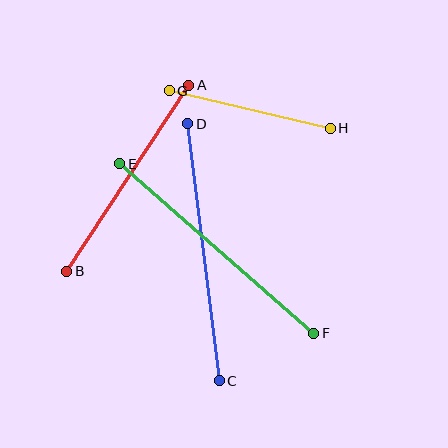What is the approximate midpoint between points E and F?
The midpoint is at approximately (217, 248) pixels.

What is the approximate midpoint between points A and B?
The midpoint is at approximately (128, 178) pixels.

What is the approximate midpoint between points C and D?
The midpoint is at approximately (204, 252) pixels.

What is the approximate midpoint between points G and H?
The midpoint is at approximately (250, 110) pixels.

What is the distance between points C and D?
The distance is approximately 259 pixels.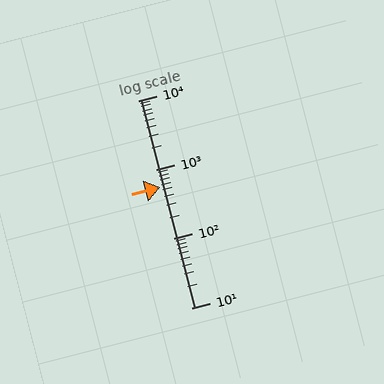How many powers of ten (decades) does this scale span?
The scale spans 3 decades, from 10 to 10000.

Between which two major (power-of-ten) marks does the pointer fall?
The pointer is between 100 and 1000.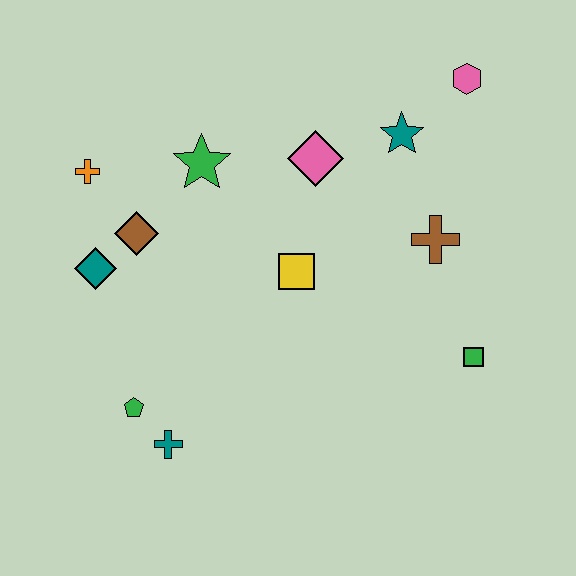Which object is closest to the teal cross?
The green pentagon is closest to the teal cross.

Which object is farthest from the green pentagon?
The pink hexagon is farthest from the green pentagon.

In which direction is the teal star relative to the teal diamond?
The teal star is to the right of the teal diamond.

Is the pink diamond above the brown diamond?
Yes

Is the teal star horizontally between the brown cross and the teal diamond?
Yes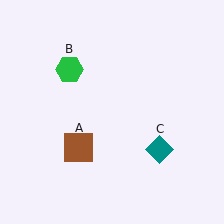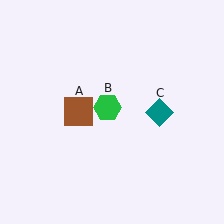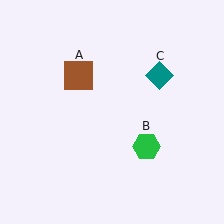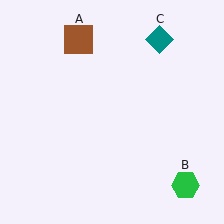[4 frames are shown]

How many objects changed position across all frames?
3 objects changed position: brown square (object A), green hexagon (object B), teal diamond (object C).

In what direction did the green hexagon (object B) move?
The green hexagon (object B) moved down and to the right.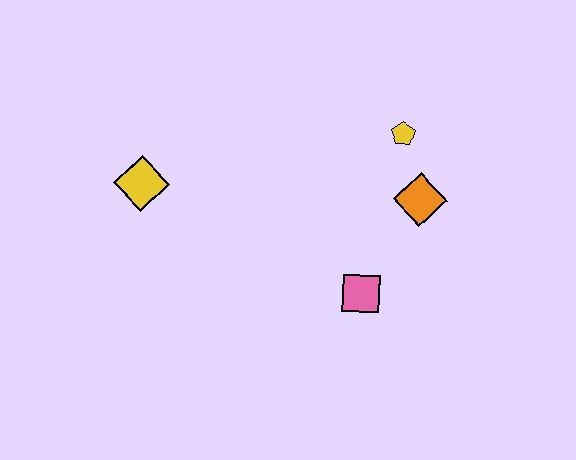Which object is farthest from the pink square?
The yellow diamond is farthest from the pink square.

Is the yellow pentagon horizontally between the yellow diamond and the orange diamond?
Yes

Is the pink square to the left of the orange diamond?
Yes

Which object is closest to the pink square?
The orange diamond is closest to the pink square.